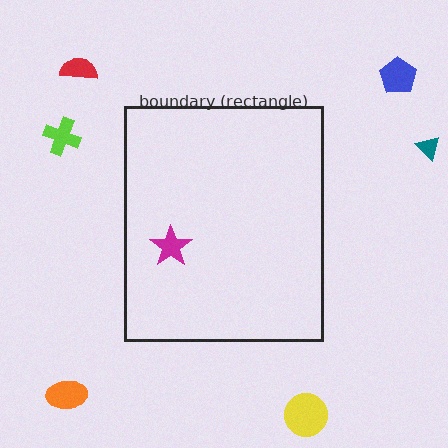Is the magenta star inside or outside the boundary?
Inside.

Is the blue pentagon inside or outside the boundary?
Outside.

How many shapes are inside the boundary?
1 inside, 6 outside.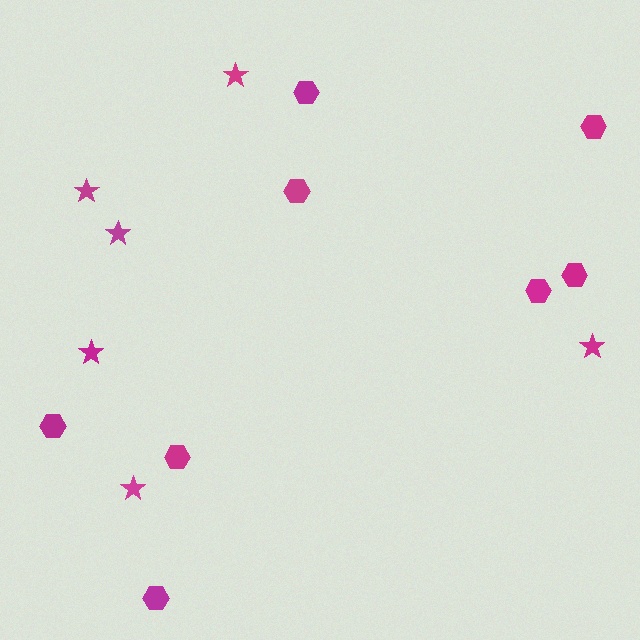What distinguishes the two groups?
There are 2 groups: one group of hexagons (8) and one group of stars (6).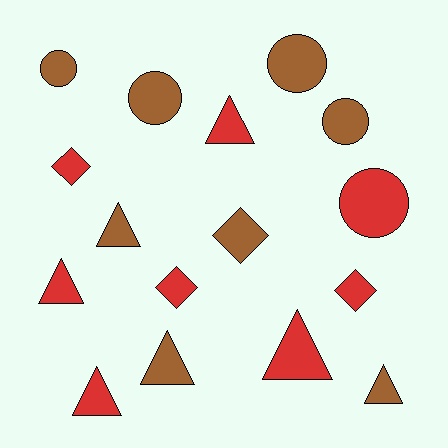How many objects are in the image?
There are 16 objects.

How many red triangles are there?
There are 4 red triangles.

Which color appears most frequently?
Brown, with 8 objects.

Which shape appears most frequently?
Triangle, with 7 objects.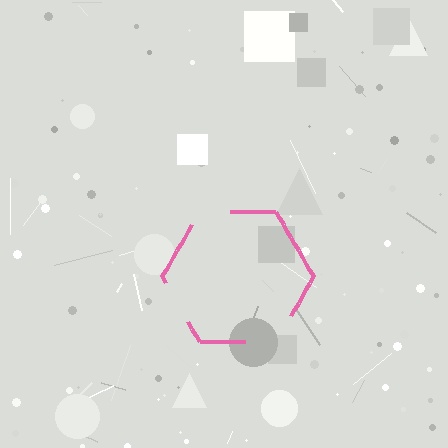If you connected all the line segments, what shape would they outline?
They would outline a hexagon.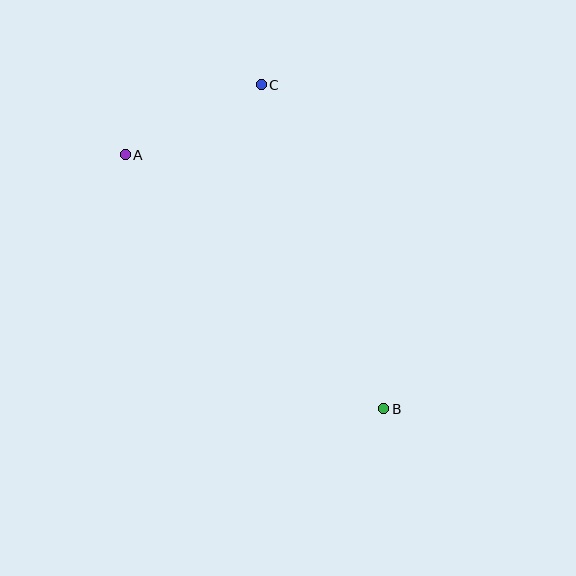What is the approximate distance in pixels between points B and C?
The distance between B and C is approximately 346 pixels.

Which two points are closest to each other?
Points A and C are closest to each other.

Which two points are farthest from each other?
Points A and B are farthest from each other.